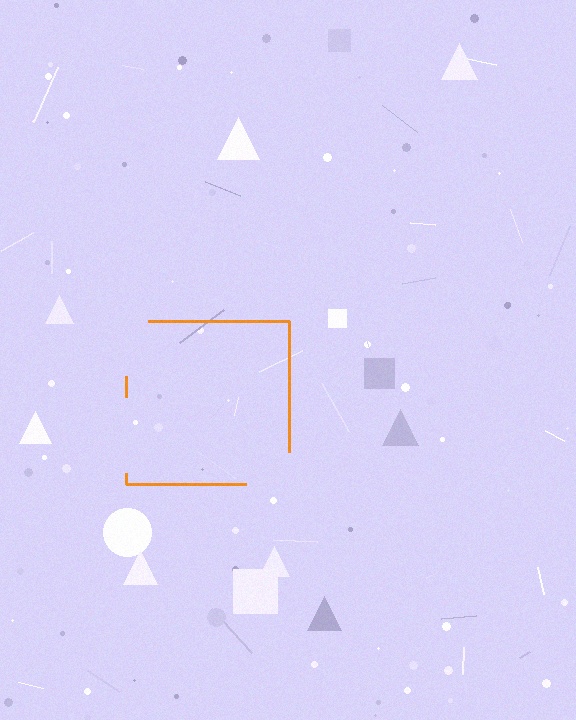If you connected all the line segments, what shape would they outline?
They would outline a square.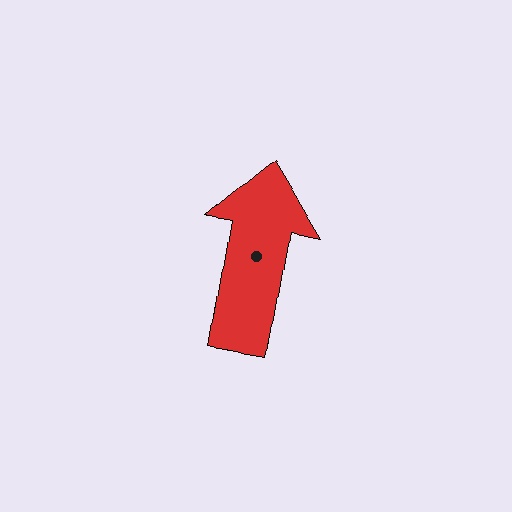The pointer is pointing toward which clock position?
Roughly 12 o'clock.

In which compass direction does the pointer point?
North.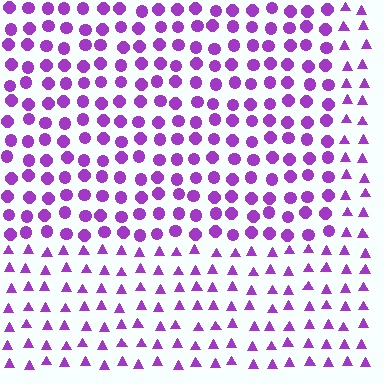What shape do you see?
I see a rectangle.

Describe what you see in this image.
The image is filled with small purple elements arranged in a uniform grid. A rectangle-shaped region contains circles, while the surrounding area contains triangles. The boundary is defined purely by the change in element shape.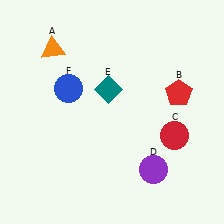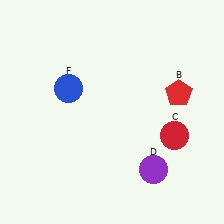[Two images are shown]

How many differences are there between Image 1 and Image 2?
There are 2 differences between the two images.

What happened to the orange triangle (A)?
The orange triangle (A) was removed in Image 2. It was in the top-left area of Image 1.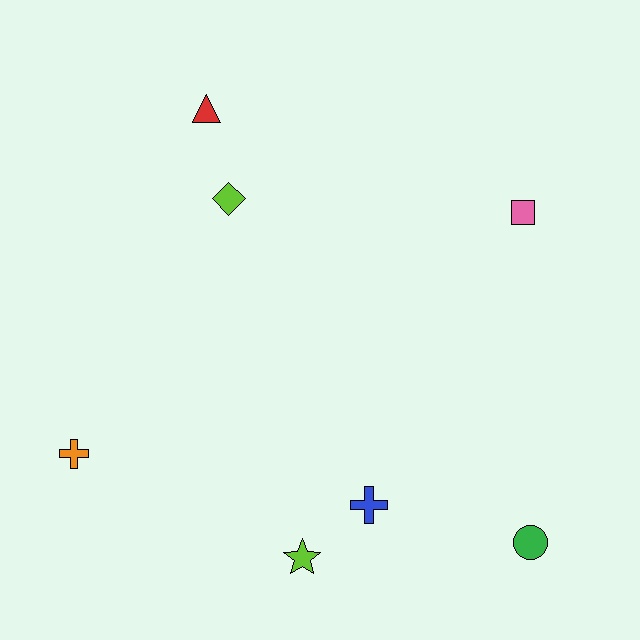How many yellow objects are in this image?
There are no yellow objects.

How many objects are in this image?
There are 7 objects.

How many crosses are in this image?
There are 2 crosses.